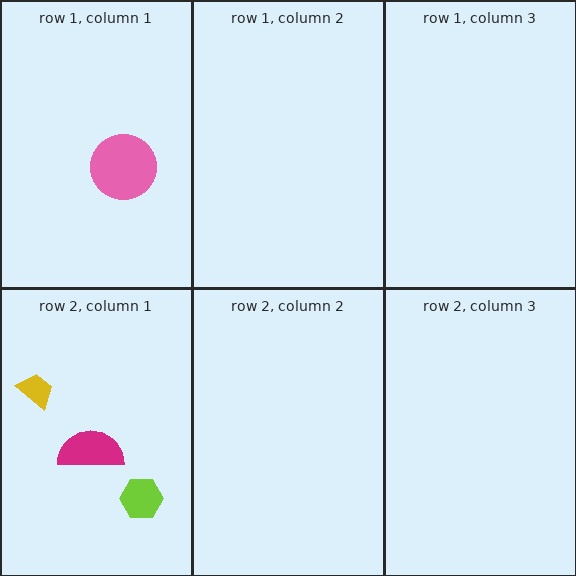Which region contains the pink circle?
The row 1, column 1 region.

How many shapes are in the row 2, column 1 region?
3.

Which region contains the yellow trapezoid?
The row 2, column 1 region.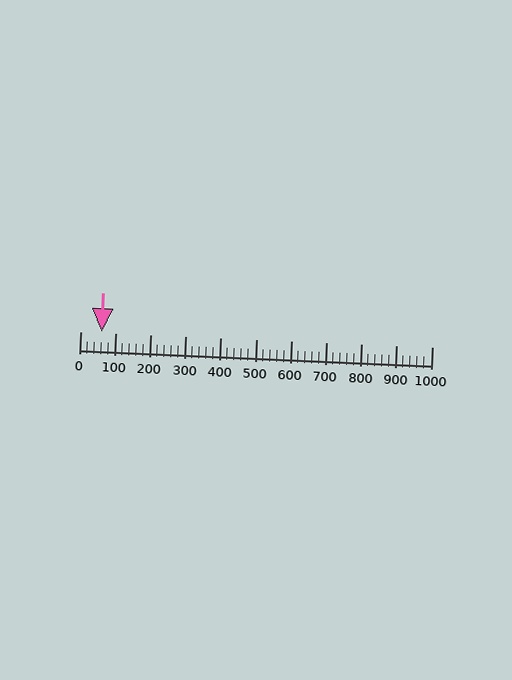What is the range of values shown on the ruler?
The ruler shows values from 0 to 1000.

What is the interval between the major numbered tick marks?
The major tick marks are spaced 100 units apart.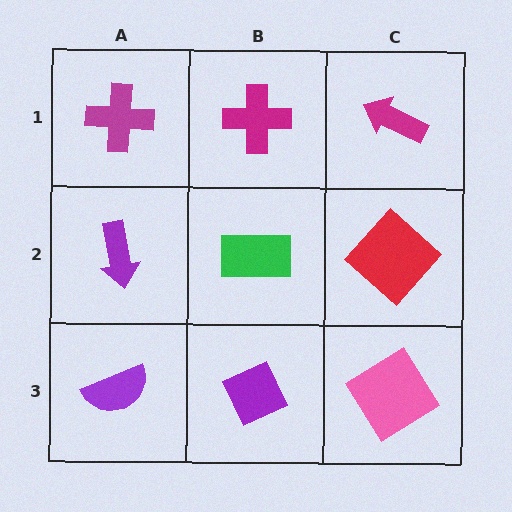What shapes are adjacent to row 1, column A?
A purple arrow (row 2, column A), a magenta cross (row 1, column B).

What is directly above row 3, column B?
A green rectangle.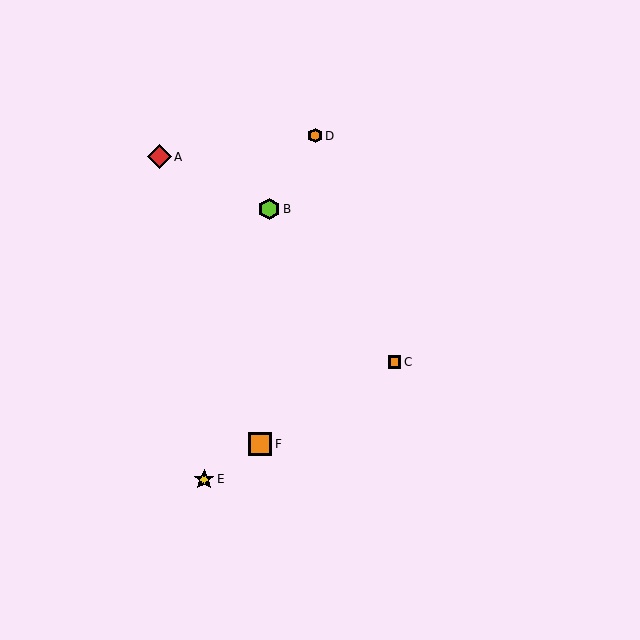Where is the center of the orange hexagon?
The center of the orange hexagon is at (315, 136).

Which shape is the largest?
The red diamond (labeled A) is the largest.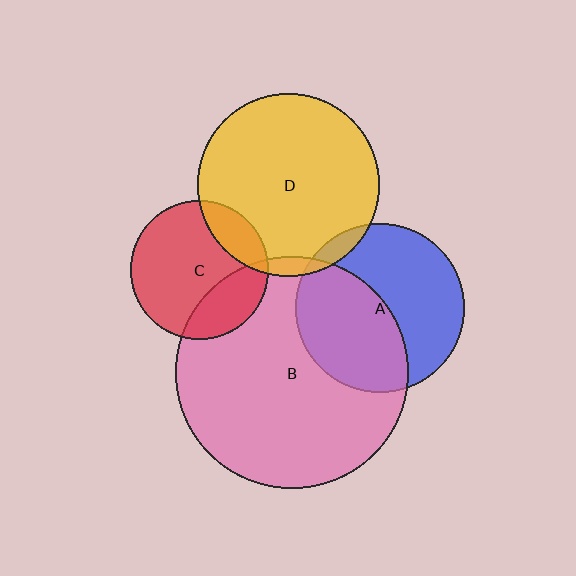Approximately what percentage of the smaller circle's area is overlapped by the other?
Approximately 5%.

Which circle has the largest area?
Circle B (pink).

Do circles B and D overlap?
Yes.